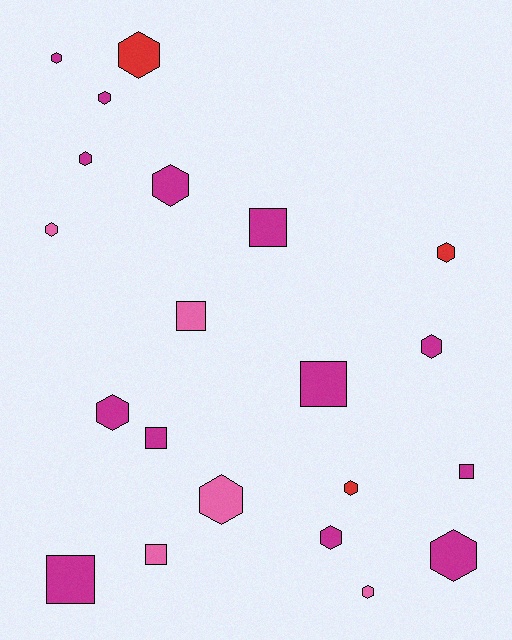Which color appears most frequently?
Magenta, with 13 objects.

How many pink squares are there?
There are 2 pink squares.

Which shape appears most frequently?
Hexagon, with 14 objects.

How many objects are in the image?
There are 21 objects.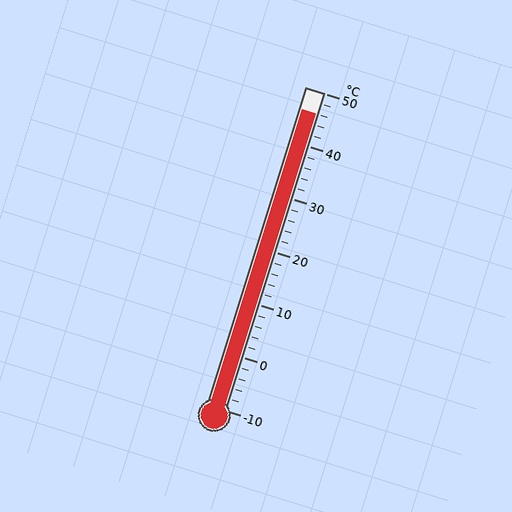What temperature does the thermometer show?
The thermometer shows approximately 46°C.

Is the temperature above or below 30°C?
The temperature is above 30°C.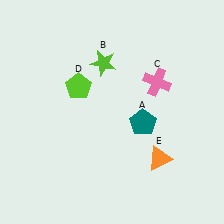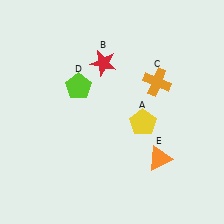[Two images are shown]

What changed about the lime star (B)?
In Image 1, B is lime. In Image 2, it changed to red.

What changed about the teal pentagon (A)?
In Image 1, A is teal. In Image 2, it changed to yellow.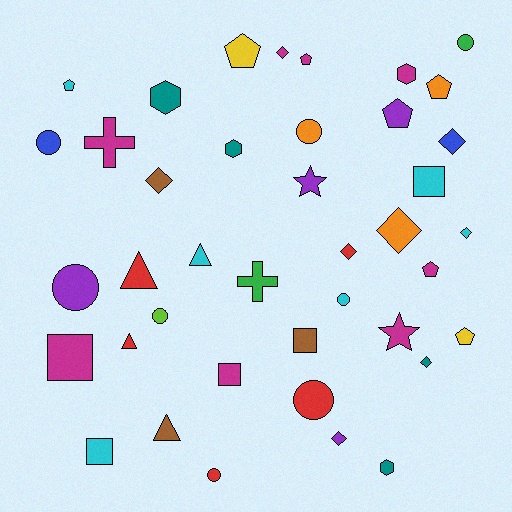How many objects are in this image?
There are 40 objects.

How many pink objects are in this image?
There are no pink objects.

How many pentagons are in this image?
There are 7 pentagons.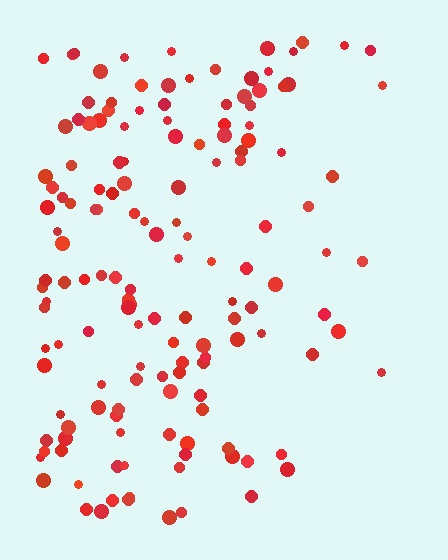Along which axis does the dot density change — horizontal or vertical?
Horizontal.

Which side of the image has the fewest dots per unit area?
The right.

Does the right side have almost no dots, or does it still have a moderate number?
Still a moderate number, just noticeably fewer than the left.